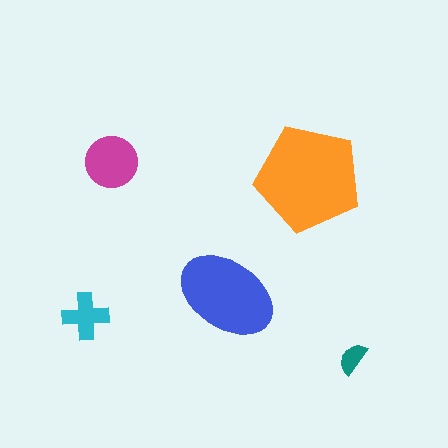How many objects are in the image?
There are 5 objects in the image.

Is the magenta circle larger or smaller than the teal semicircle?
Larger.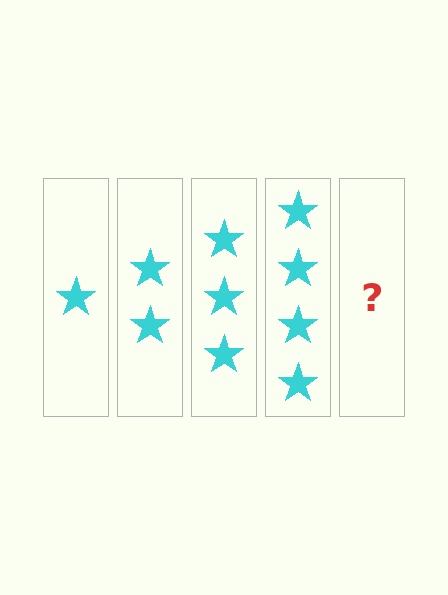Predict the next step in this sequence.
The next step is 5 stars.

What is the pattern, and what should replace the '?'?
The pattern is that each step adds one more star. The '?' should be 5 stars.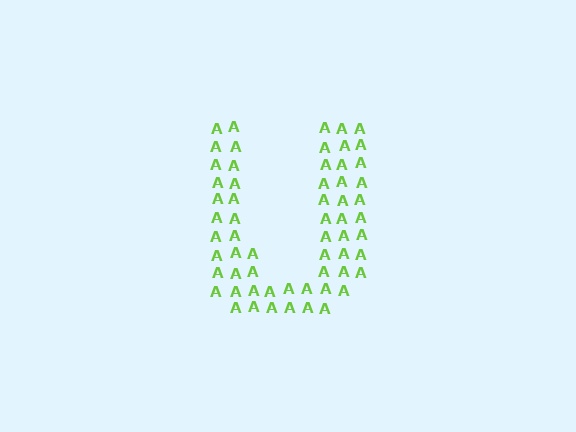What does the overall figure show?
The overall figure shows the letter U.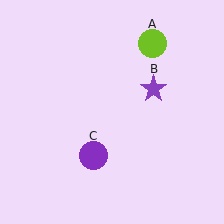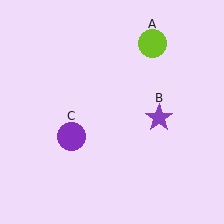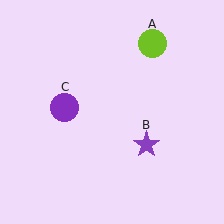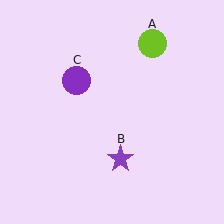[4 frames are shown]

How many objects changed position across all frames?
2 objects changed position: purple star (object B), purple circle (object C).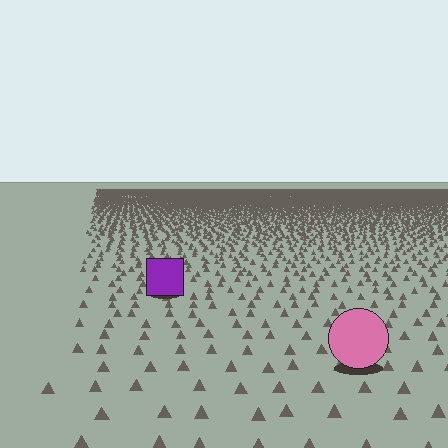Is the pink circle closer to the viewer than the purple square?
Yes. The pink circle is closer — you can tell from the texture gradient: the ground texture is coarser near it.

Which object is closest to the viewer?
The pink circle is closest. The texture marks near it are larger and more spread out.